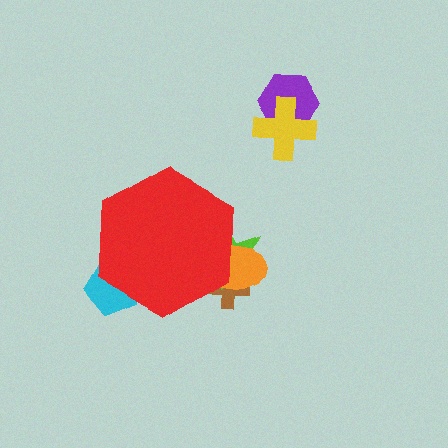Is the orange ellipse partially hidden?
Yes, the orange ellipse is partially hidden behind the red hexagon.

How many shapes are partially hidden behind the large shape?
4 shapes are partially hidden.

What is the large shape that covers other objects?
A red hexagon.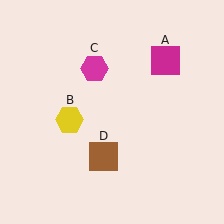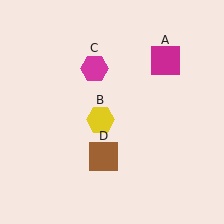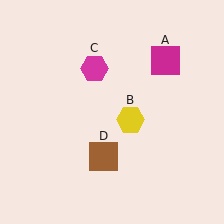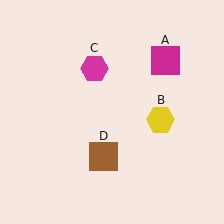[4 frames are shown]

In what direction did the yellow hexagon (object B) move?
The yellow hexagon (object B) moved right.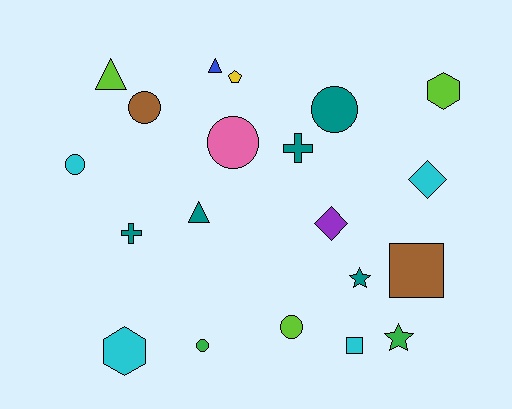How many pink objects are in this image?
There is 1 pink object.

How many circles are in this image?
There are 6 circles.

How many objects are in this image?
There are 20 objects.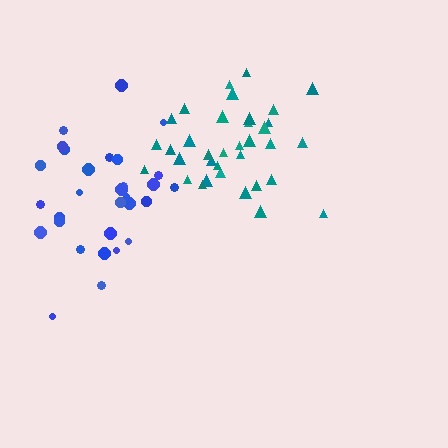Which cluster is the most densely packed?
Teal.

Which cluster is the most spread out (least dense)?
Blue.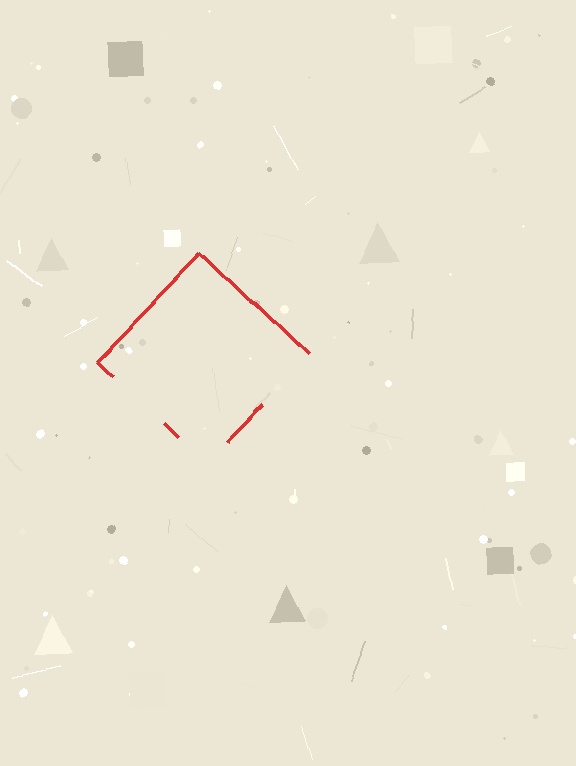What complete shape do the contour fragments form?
The contour fragments form a diamond.